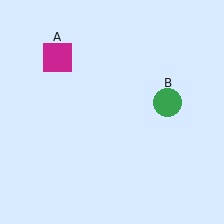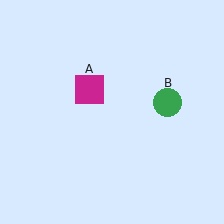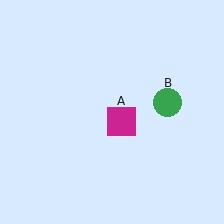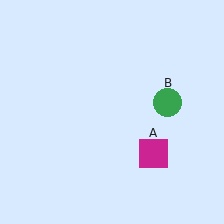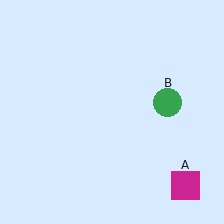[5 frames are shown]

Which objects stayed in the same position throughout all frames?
Green circle (object B) remained stationary.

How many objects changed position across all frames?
1 object changed position: magenta square (object A).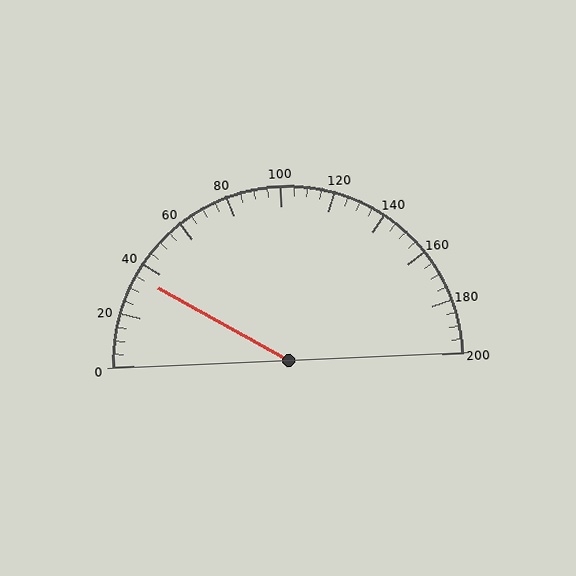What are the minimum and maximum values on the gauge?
The gauge ranges from 0 to 200.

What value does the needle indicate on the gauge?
The needle indicates approximately 35.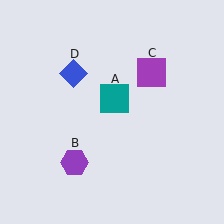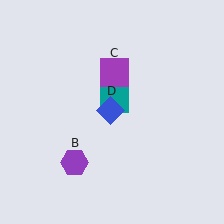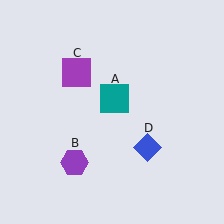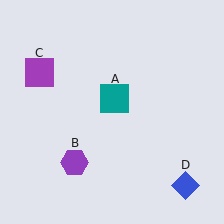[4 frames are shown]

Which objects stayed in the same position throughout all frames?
Teal square (object A) and purple hexagon (object B) remained stationary.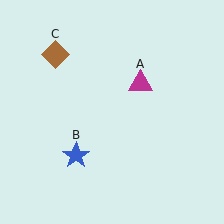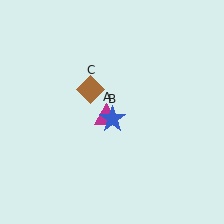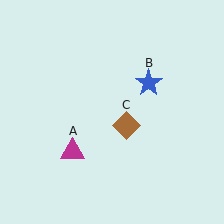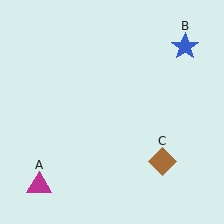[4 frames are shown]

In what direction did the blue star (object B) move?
The blue star (object B) moved up and to the right.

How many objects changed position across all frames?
3 objects changed position: magenta triangle (object A), blue star (object B), brown diamond (object C).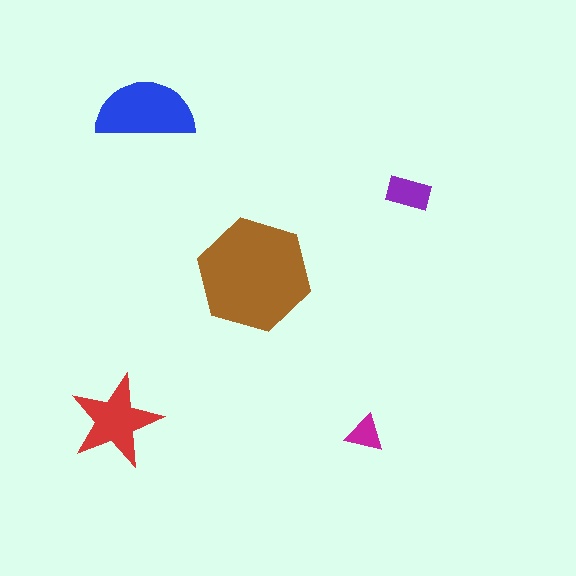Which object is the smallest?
The magenta triangle.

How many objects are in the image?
There are 5 objects in the image.